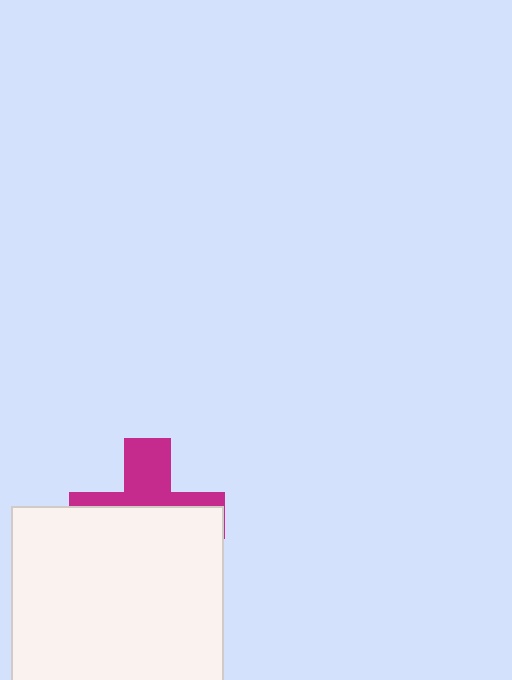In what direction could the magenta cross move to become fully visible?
The magenta cross could move up. That would shift it out from behind the white square entirely.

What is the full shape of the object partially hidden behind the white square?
The partially hidden object is a magenta cross.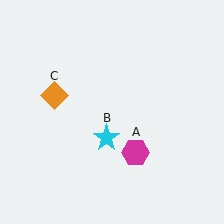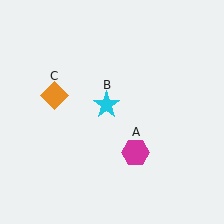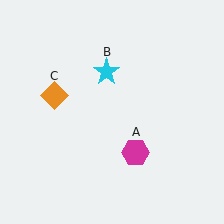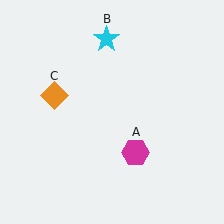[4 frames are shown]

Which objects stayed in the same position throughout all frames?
Magenta hexagon (object A) and orange diamond (object C) remained stationary.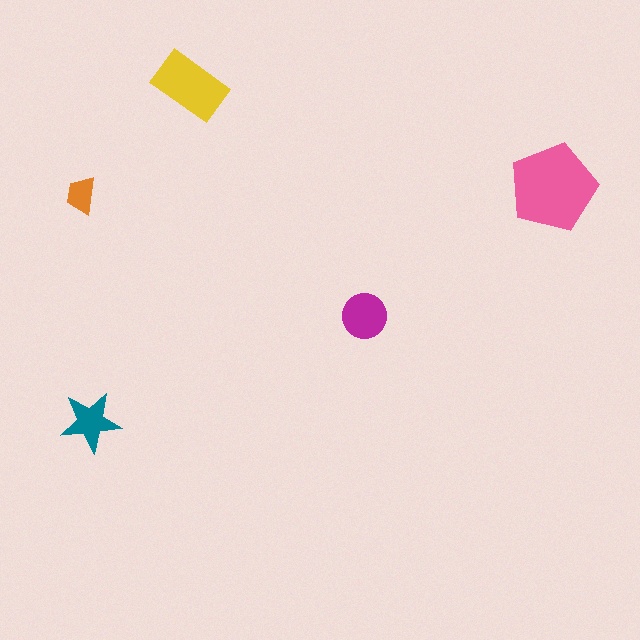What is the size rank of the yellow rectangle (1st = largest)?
2nd.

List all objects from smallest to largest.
The orange trapezoid, the teal star, the magenta circle, the yellow rectangle, the pink pentagon.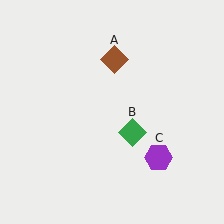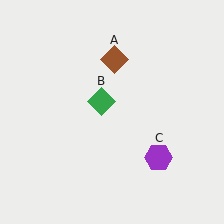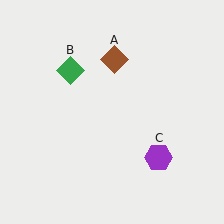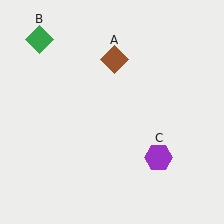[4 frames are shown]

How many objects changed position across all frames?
1 object changed position: green diamond (object B).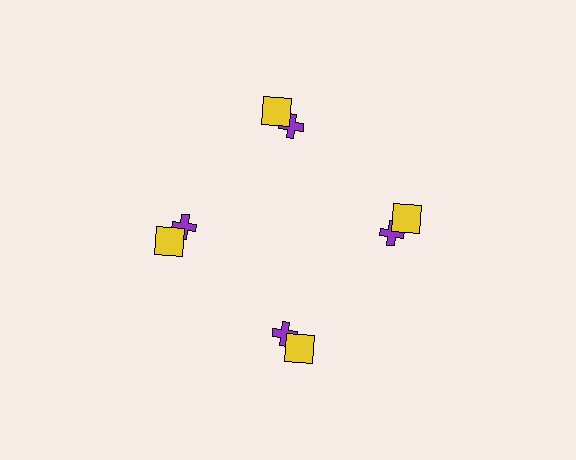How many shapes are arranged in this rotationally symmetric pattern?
There are 8 shapes, arranged in 4 groups of 2.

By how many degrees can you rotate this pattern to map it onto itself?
The pattern maps onto itself every 90 degrees of rotation.